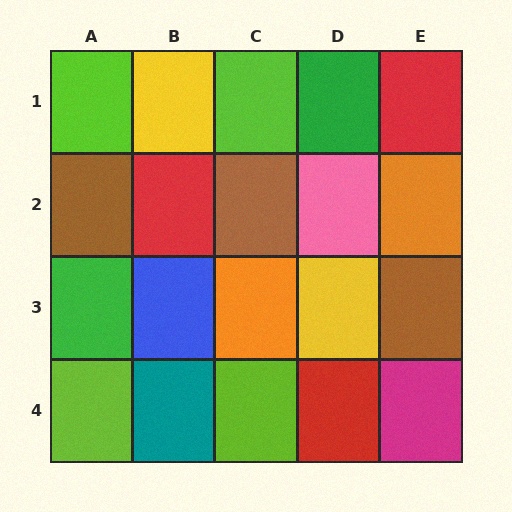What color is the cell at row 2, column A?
Brown.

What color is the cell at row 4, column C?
Lime.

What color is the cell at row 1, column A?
Lime.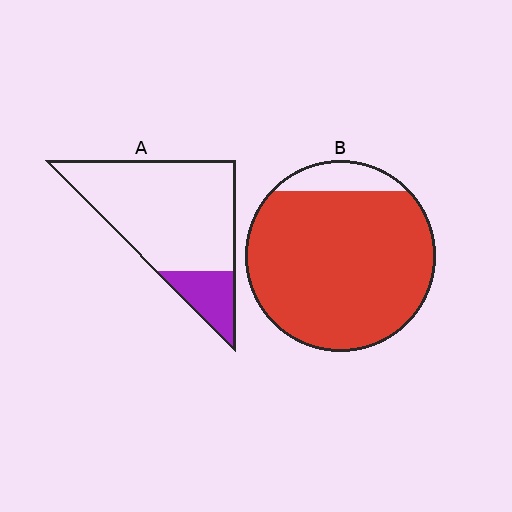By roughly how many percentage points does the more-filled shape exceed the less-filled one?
By roughly 70 percentage points (B over A).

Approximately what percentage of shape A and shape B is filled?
A is approximately 20% and B is approximately 90%.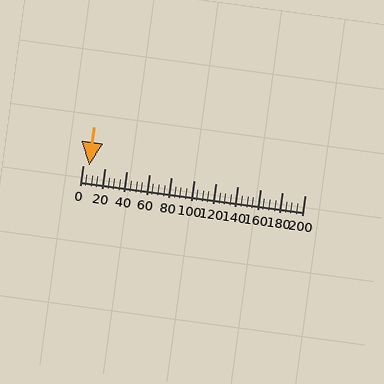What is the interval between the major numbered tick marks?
The major tick marks are spaced 20 units apart.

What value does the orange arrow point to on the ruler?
The orange arrow points to approximately 6.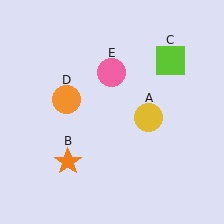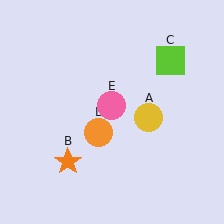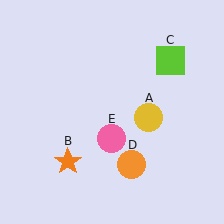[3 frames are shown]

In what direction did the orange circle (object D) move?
The orange circle (object D) moved down and to the right.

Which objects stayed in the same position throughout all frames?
Yellow circle (object A) and orange star (object B) and lime square (object C) remained stationary.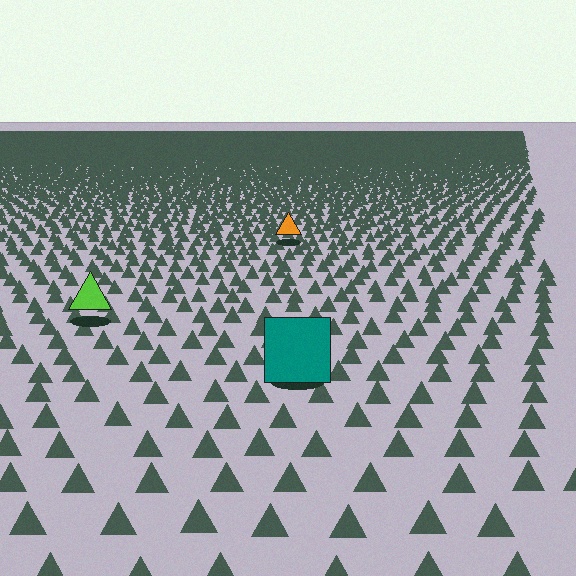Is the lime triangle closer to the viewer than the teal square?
No. The teal square is closer — you can tell from the texture gradient: the ground texture is coarser near it.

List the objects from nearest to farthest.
From nearest to farthest: the teal square, the lime triangle, the orange triangle.